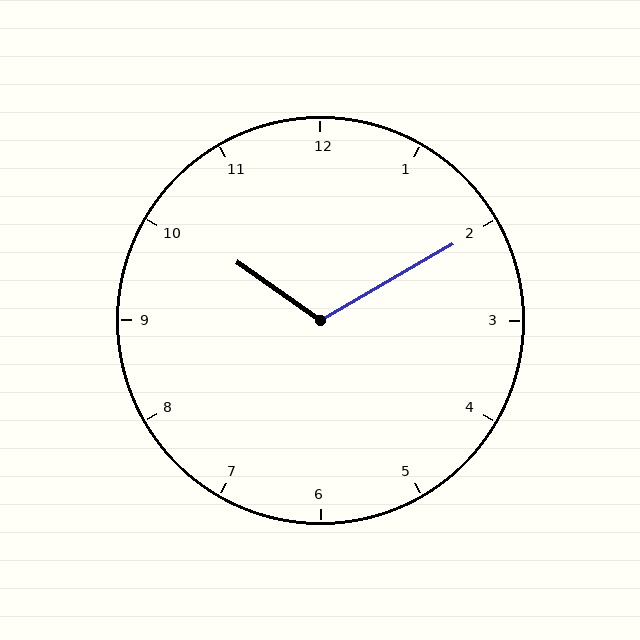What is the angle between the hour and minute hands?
Approximately 115 degrees.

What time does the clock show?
10:10.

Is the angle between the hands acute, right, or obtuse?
It is obtuse.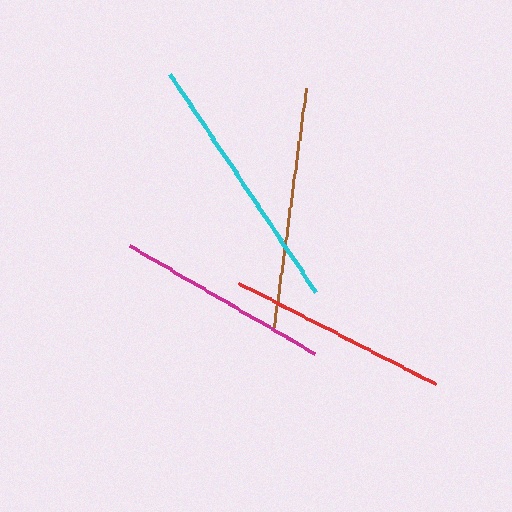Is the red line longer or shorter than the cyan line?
The cyan line is longer than the red line.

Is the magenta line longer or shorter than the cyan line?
The cyan line is longer than the magenta line.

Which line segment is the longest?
The cyan line is the longest at approximately 261 pixels.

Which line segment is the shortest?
The magenta line is the shortest at approximately 214 pixels.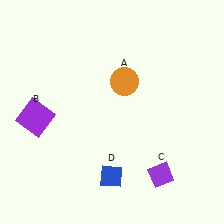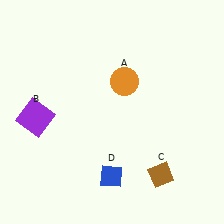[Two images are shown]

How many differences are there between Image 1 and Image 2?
There is 1 difference between the two images.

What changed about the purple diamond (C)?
In Image 1, C is purple. In Image 2, it changed to brown.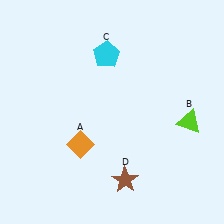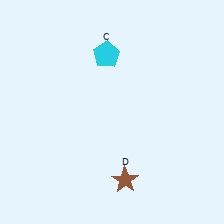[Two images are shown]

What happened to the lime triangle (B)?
The lime triangle (B) was removed in Image 2. It was in the bottom-right area of Image 1.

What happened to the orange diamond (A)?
The orange diamond (A) was removed in Image 2. It was in the bottom-left area of Image 1.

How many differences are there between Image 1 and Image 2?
There are 2 differences between the two images.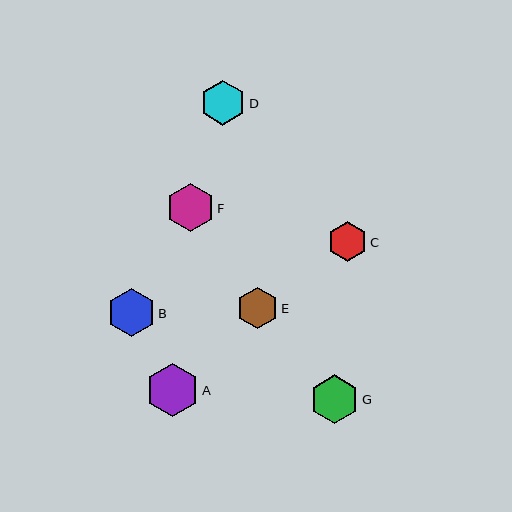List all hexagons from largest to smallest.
From largest to smallest: A, G, F, B, D, E, C.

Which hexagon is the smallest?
Hexagon C is the smallest with a size of approximately 40 pixels.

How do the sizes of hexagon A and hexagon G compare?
Hexagon A and hexagon G are approximately the same size.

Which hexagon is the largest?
Hexagon A is the largest with a size of approximately 53 pixels.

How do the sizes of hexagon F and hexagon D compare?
Hexagon F and hexagon D are approximately the same size.